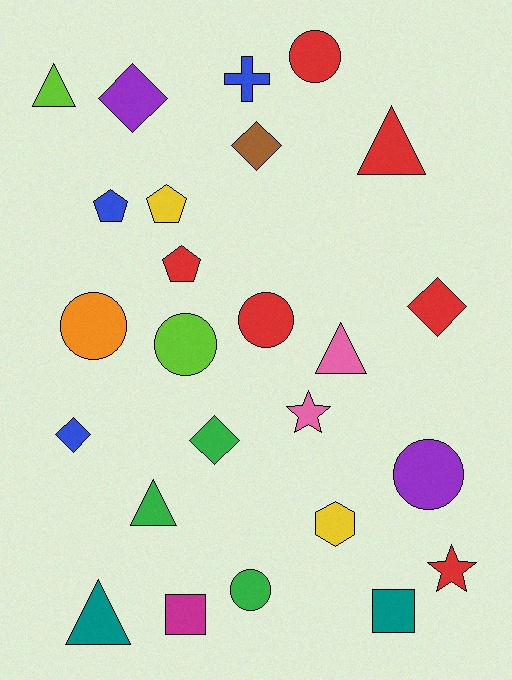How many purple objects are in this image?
There are 2 purple objects.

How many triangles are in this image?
There are 5 triangles.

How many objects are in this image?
There are 25 objects.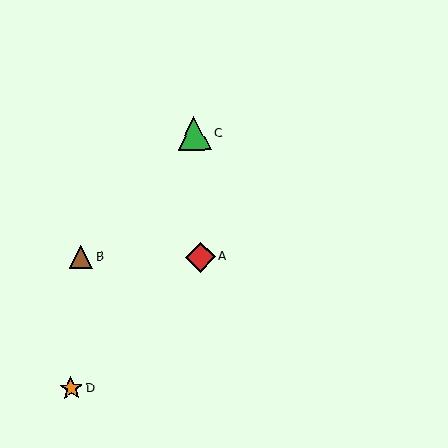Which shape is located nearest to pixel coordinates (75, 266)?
The brown triangle (labeled B) at (81, 257) is nearest to that location.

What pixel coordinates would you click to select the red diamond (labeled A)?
Click at (200, 257) to select the red diamond A.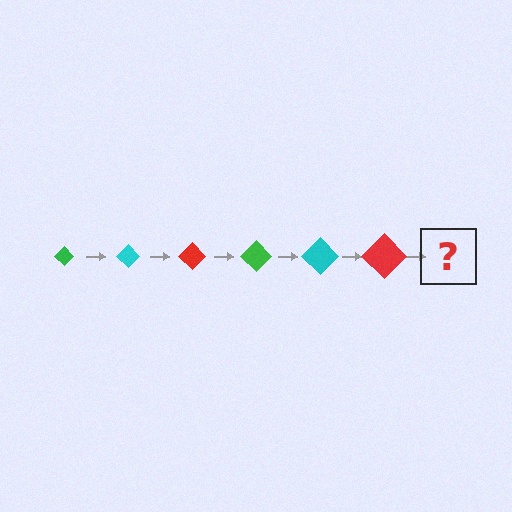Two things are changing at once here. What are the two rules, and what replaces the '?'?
The two rules are that the diamond grows larger each step and the color cycles through green, cyan, and red. The '?' should be a green diamond, larger than the previous one.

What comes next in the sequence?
The next element should be a green diamond, larger than the previous one.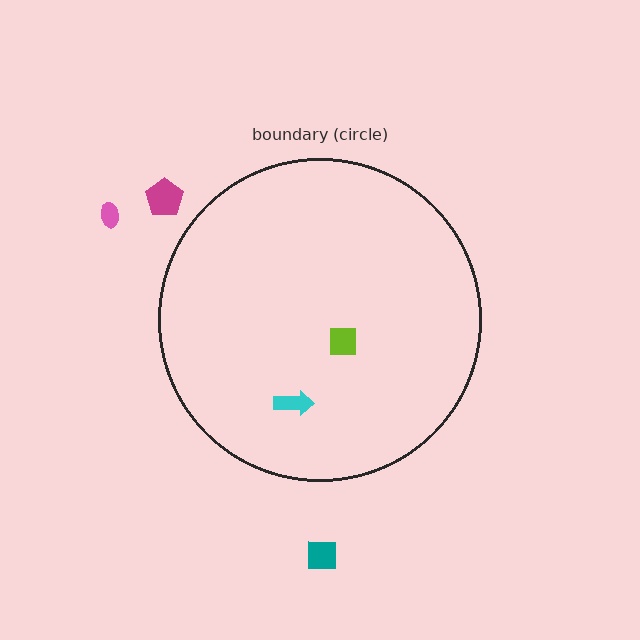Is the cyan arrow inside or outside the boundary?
Inside.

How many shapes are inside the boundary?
2 inside, 3 outside.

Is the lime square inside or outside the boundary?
Inside.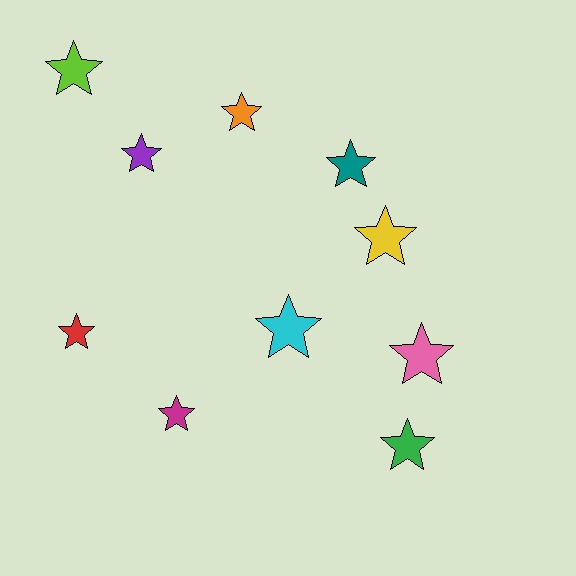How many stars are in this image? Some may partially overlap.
There are 10 stars.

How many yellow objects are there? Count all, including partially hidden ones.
There is 1 yellow object.